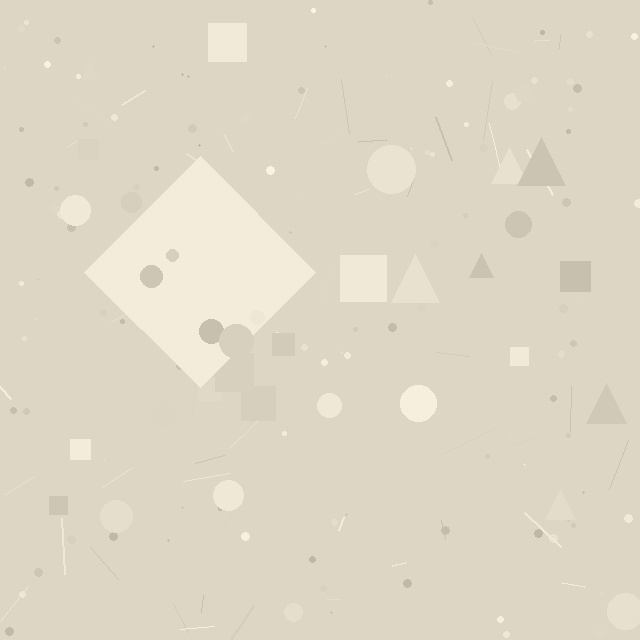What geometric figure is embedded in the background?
A diamond is embedded in the background.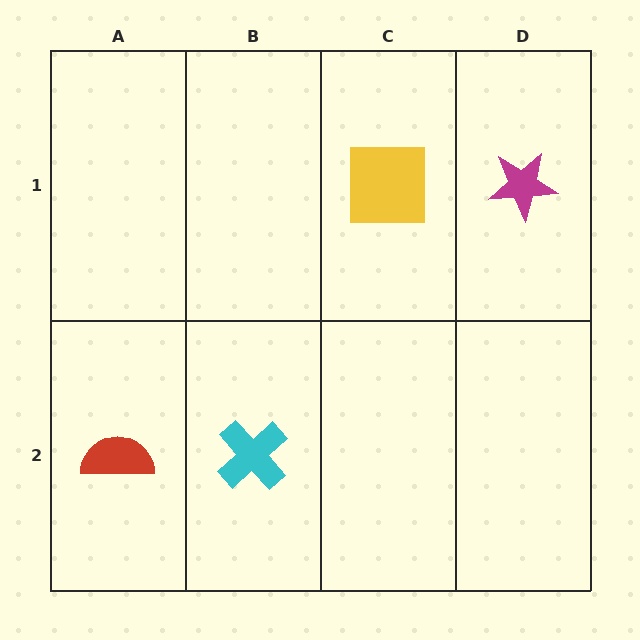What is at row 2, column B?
A cyan cross.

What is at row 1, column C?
A yellow square.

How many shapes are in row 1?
2 shapes.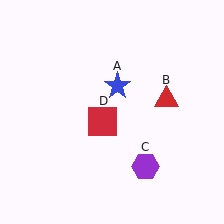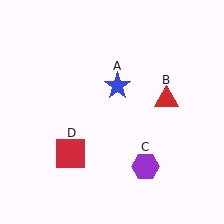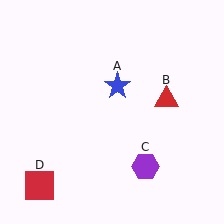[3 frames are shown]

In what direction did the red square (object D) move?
The red square (object D) moved down and to the left.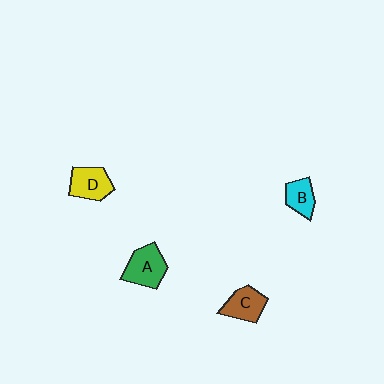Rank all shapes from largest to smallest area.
From largest to smallest: A (green), D (yellow), C (brown), B (cyan).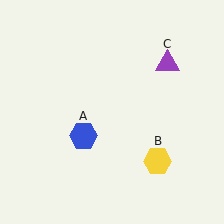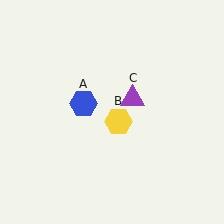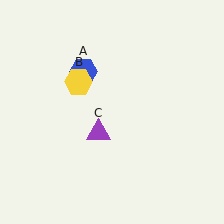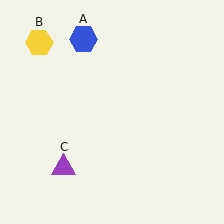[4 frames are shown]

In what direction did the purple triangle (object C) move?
The purple triangle (object C) moved down and to the left.